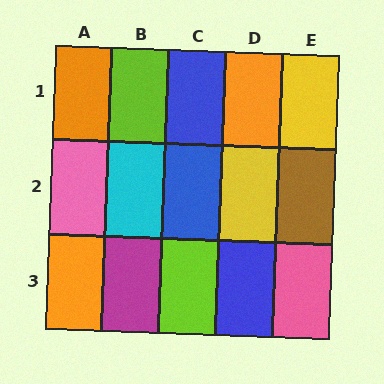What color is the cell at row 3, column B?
Magenta.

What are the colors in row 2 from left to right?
Pink, cyan, blue, yellow, brown.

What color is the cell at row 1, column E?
Yellow.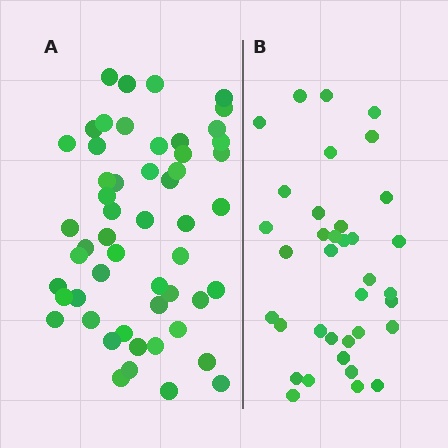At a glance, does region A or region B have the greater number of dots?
Region A (the left region) has more dots.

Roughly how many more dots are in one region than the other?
Region A has approximately 15 more dots than region B.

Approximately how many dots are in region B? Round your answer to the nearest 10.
About 40 dots. (The exact count is 36, which rounds to 40.)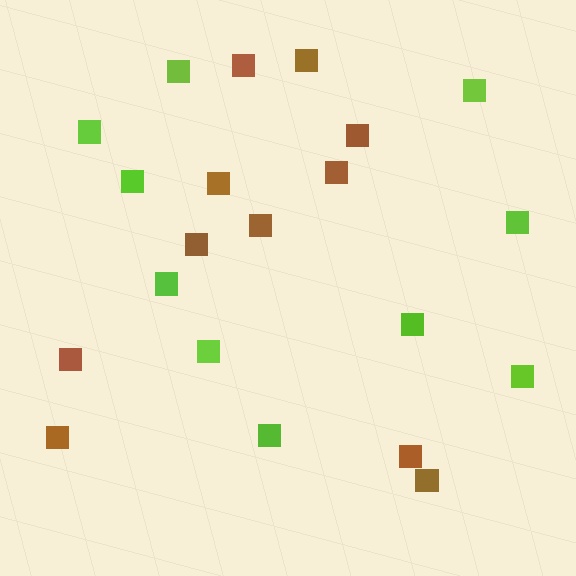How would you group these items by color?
There are 2 groups: one group of brown squares (11) and one group of lime squares (10).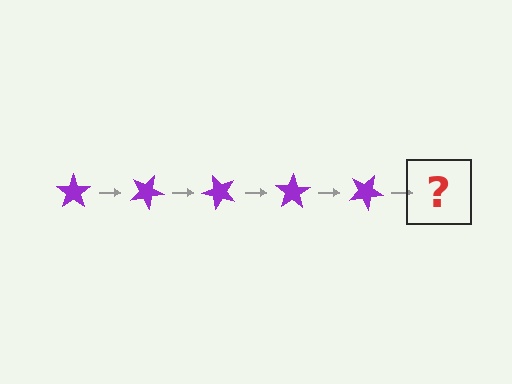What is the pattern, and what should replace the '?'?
The pattern is that the star rotates 25 degrees each step. The '?' should be a purple star rotated 125 degrees.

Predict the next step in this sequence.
The next step is a purple star rotated 125 degrees.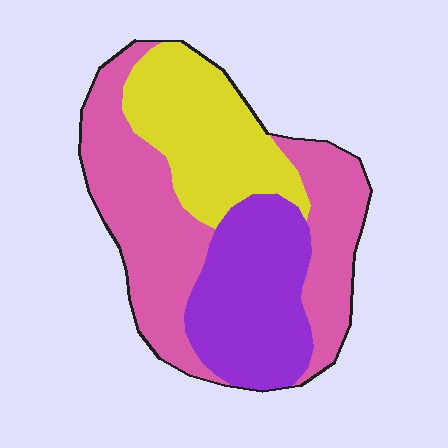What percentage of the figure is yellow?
Yellow takes up about one quarter (1/4) of the figure.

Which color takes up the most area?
Pink, at roughly 45%.